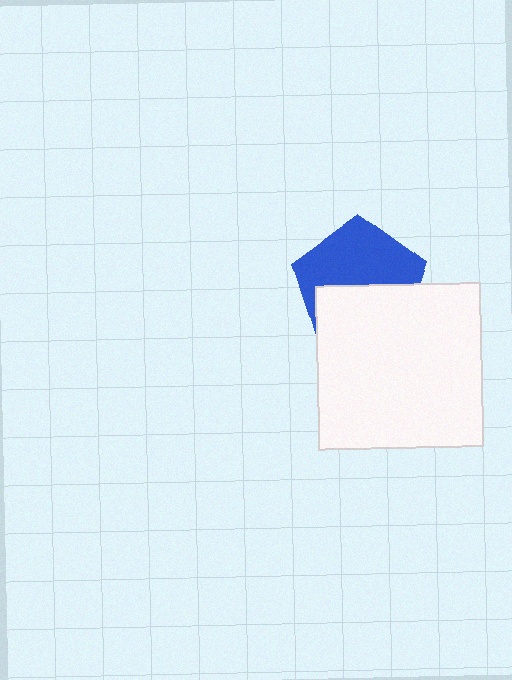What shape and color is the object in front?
The object in front is a white square.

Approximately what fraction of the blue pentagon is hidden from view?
Roughly 46% of the blue pentagon is hidden behind the white square.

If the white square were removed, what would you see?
You would see the complete blue pentagon.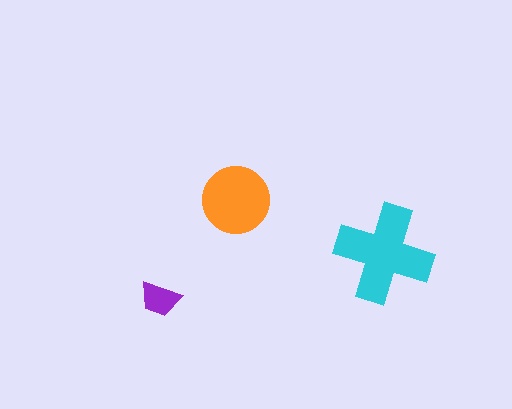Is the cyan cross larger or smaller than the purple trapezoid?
Larger.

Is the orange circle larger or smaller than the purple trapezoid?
Larger.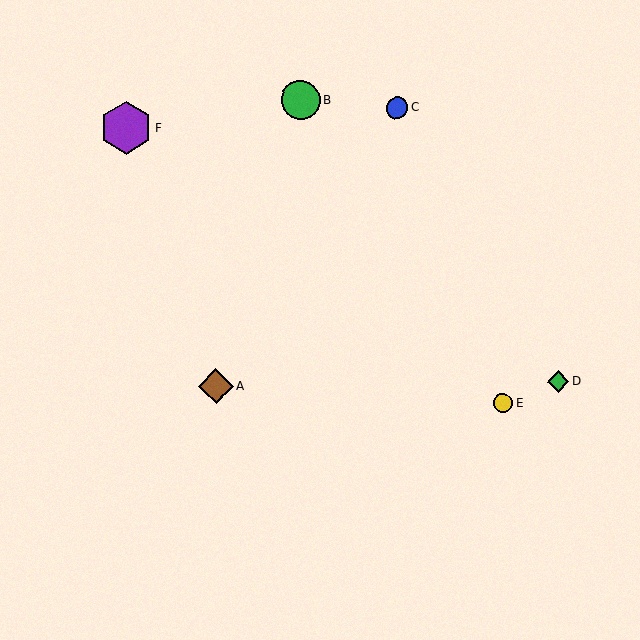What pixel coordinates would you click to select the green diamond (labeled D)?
Click at (559, 382) to select the green diamond D.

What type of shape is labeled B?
Shape B is a green circle.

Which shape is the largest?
The purple hexagon (labeled F) is the largest.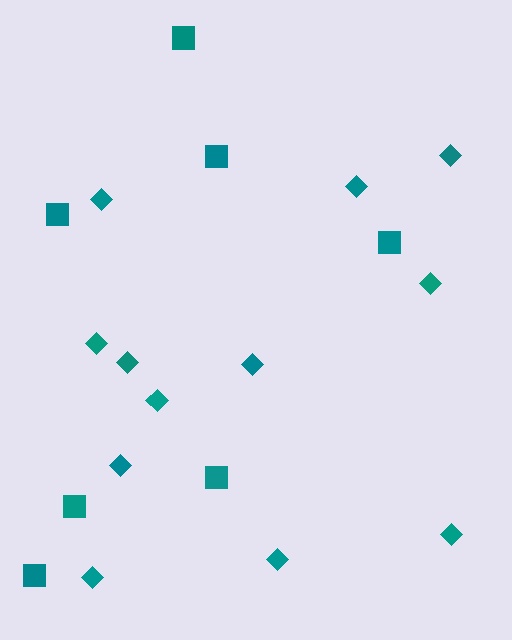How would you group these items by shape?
There are 2 groups: one group of diamonds (12) and one group of squares (7).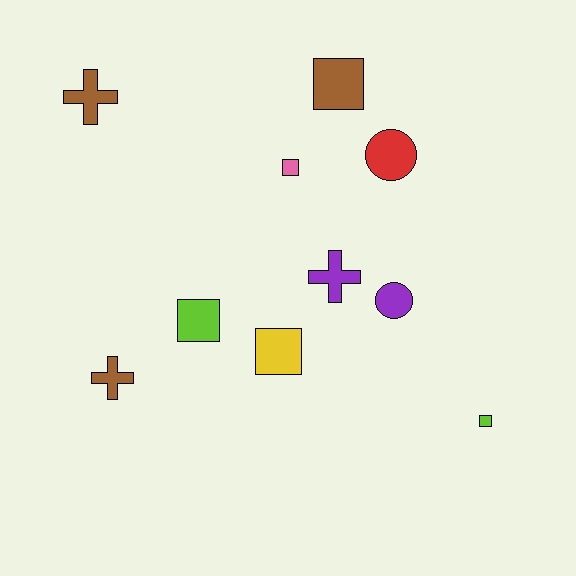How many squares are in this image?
There are 5 squares.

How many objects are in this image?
There are 10 objects.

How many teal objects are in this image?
There are no teal objects.